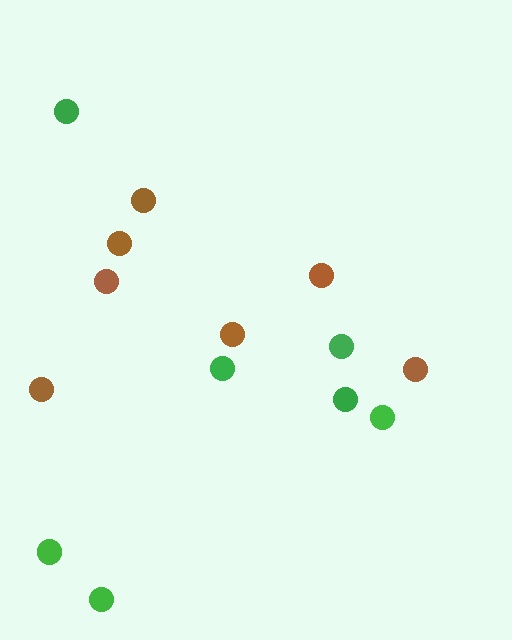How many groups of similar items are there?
There are 2 groups: one group of brown circles (7) and one group of green circles (7).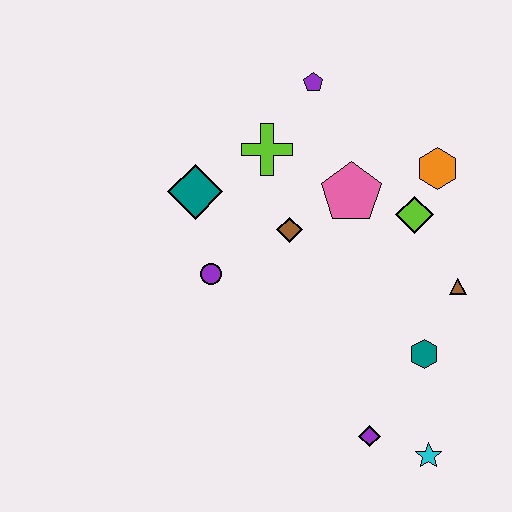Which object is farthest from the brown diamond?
The cyan star is farthest from the brown diamond.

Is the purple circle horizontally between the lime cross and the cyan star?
No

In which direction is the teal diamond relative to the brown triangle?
The teal diamond is to the left of the brown triangle.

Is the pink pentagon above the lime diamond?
Yes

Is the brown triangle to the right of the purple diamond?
Yes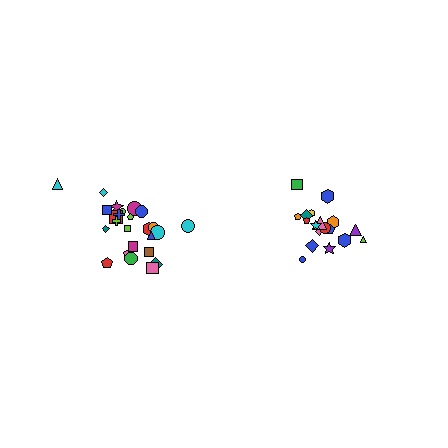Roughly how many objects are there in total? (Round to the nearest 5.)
Roughly 45 objects in total.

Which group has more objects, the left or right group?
The left group.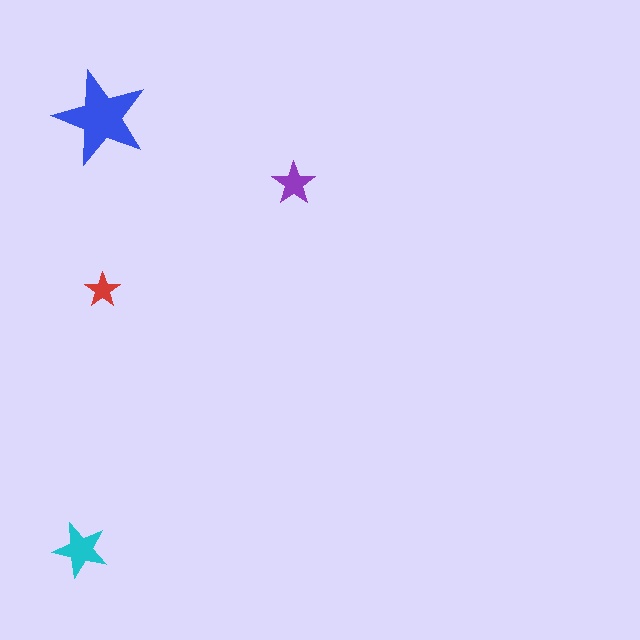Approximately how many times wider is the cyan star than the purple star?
About 1.5 times wider.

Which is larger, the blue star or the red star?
The blue one.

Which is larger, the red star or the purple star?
The purple one.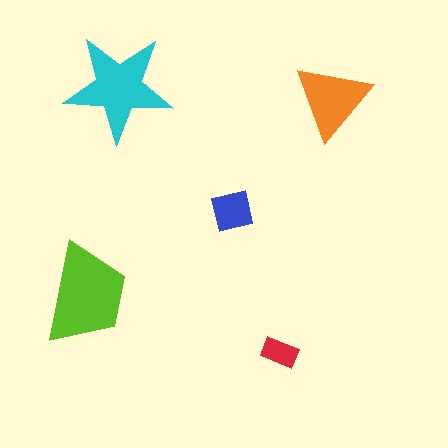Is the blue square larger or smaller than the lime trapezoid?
Smaller.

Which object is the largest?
The lime trapezoid.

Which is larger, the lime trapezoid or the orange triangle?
The lime trapezoid.